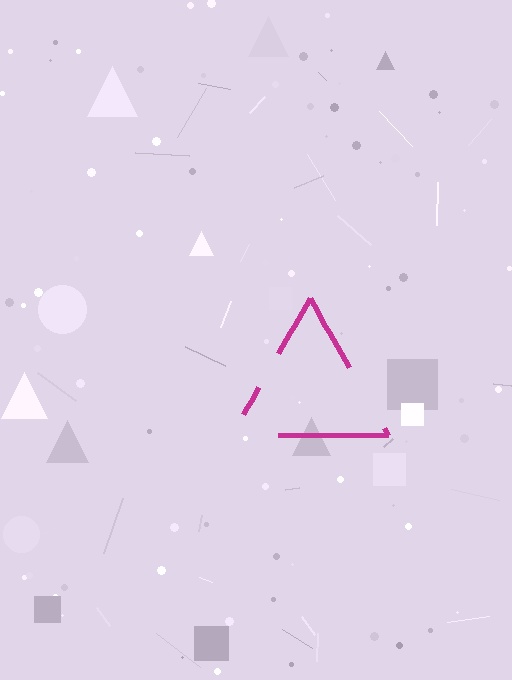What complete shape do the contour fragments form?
The contour fragments form a triangle.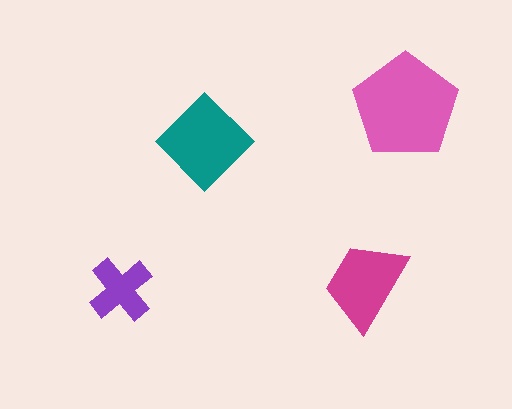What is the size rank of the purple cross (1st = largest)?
4th.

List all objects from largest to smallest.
The pink pentagon, the teal diamond, the magenta trapezoid, the purple cross.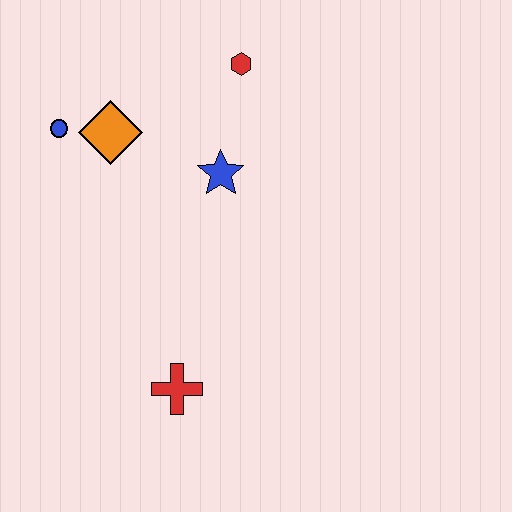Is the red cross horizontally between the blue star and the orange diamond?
Yes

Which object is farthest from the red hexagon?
The red cross is farthest from the red hexagon.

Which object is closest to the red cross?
The blue star is closest to the red cross.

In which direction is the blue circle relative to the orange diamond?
The blue circle is to the left of the orange diamond.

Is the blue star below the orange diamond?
Yes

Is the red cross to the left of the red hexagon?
Yes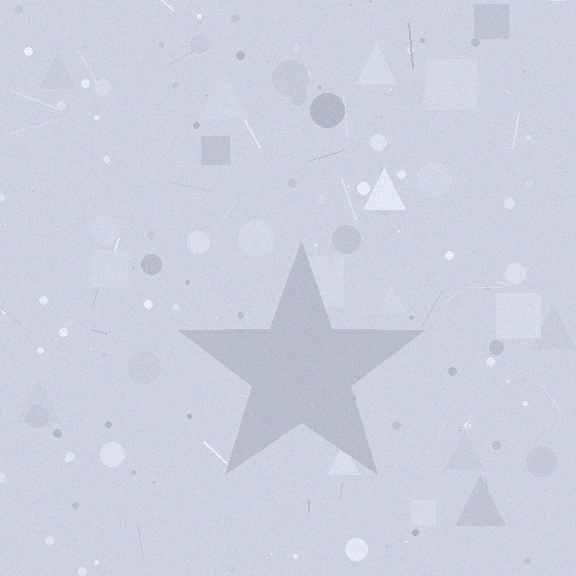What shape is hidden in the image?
A star is hidden in the image.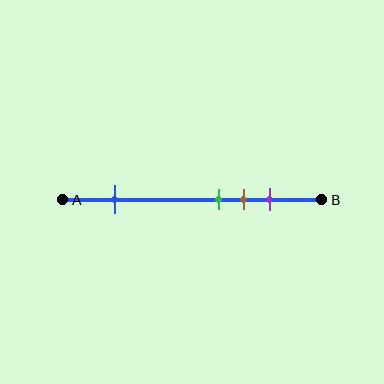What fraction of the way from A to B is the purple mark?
The purple mark is approximately 80% (0.8) of the way from A to B.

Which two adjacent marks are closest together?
The green and brown marks are the closest adjacent pair.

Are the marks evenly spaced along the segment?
No, the marks are not evenly spaced.